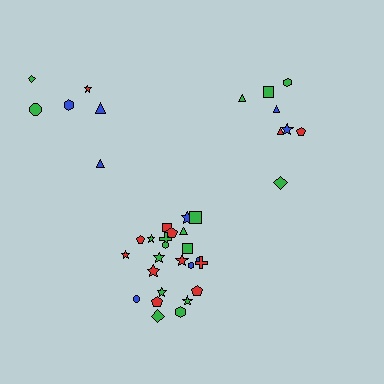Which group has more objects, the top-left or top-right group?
The top-right group.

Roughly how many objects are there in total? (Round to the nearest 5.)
Roughly 40 objects in total.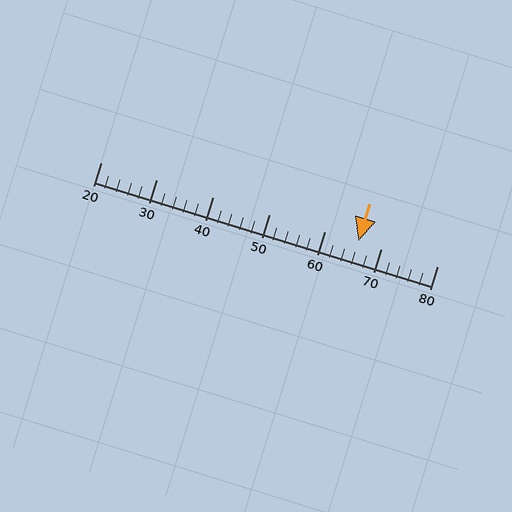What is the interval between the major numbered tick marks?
The major tick marks are spaced 10 units apart.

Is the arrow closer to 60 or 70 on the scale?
The arrow is closer to 70.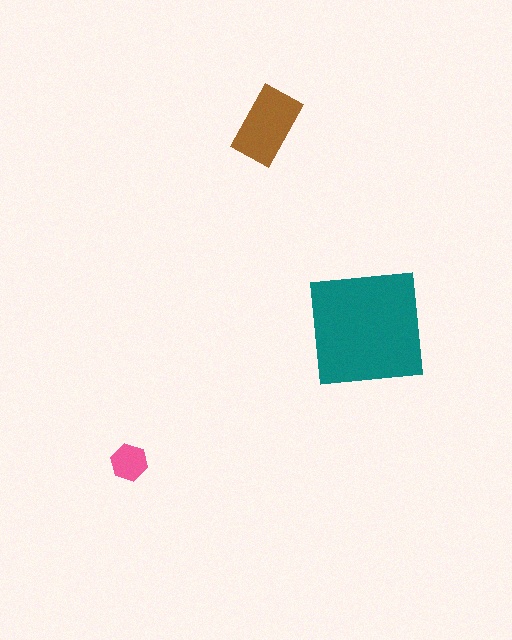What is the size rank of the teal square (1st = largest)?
1st.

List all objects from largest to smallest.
The teal square, the brown rectangle, the pink hexagon.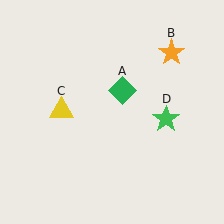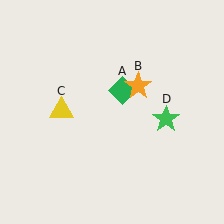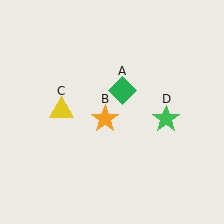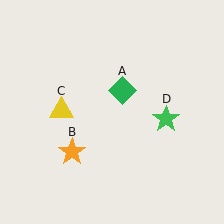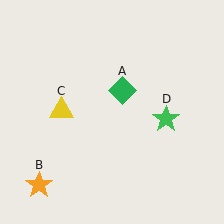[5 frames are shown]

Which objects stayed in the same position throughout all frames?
Green diamond (object A) and yellow triangle (object C) and green star (object D) remained stationary.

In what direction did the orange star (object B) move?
The orange star (object B) moved down and to the left.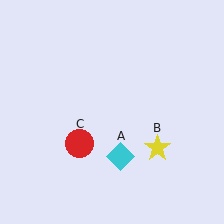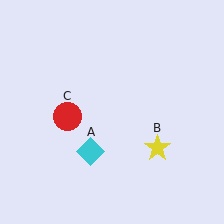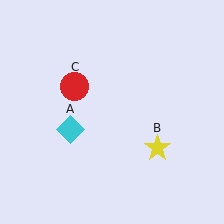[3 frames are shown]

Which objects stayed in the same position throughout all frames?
Yellow star (object B) remained stationary.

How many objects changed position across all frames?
2 objects changed position: cyan diamond (object A), red circle (object C).